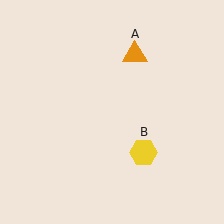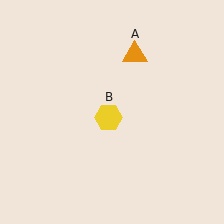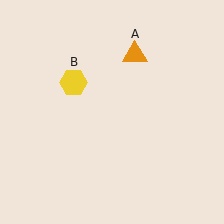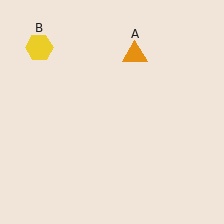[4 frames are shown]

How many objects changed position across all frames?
1 object changed position: yellow hexagon (object B).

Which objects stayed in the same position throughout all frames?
Orange triangle (object A) remained stationary.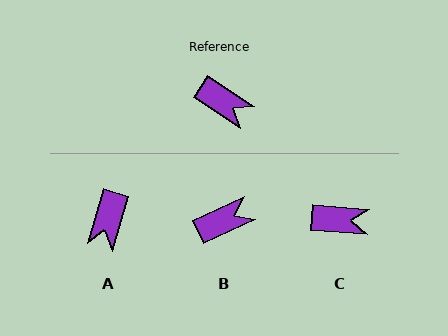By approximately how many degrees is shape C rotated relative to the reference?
Approximately 29 degrees counter-clockwise.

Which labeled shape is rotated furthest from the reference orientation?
A, about 74 degrees away.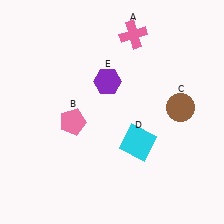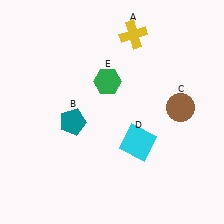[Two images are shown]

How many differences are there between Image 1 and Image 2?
There are 3 differences between the two images.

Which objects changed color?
A changed from pink to yellow. B changed from pink to teal. E changed from purple to green.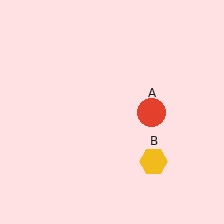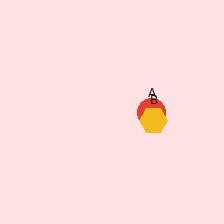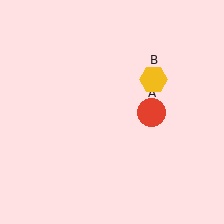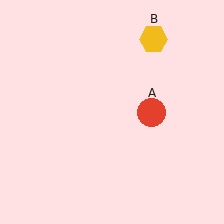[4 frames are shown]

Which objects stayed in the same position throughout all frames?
Red circle (object A) remained stationary.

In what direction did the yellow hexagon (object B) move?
The yellow hexagon (object B) moved up.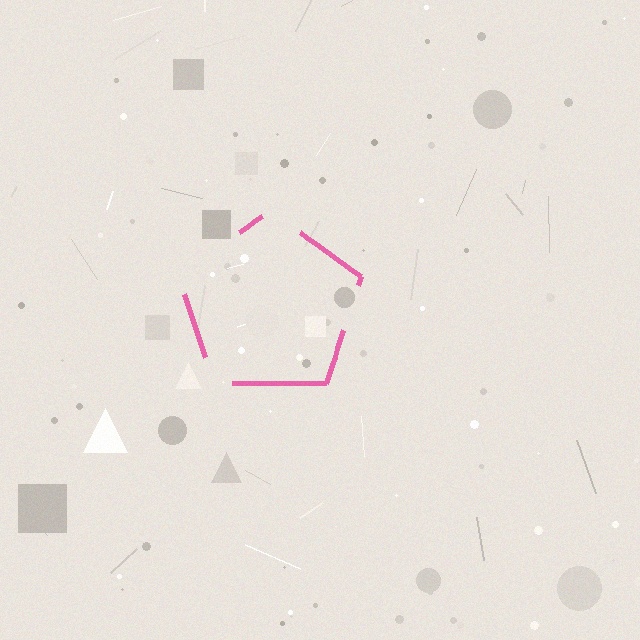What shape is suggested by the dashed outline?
The dashed outline suggests a pentagon.